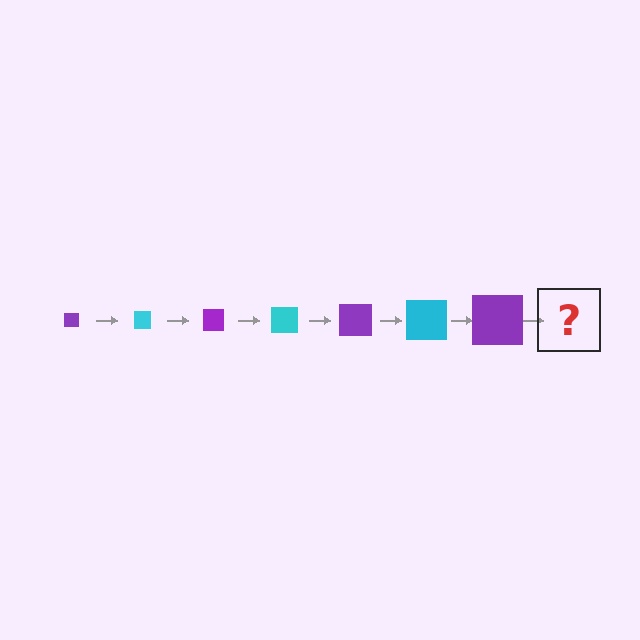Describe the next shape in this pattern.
It should be a cyan square, larger than the previous one.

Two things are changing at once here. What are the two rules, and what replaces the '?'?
The two rules are that the square grows larger each step and the color cycles through purple and cyan. The '?' should be a cyan square, larger than the previous one.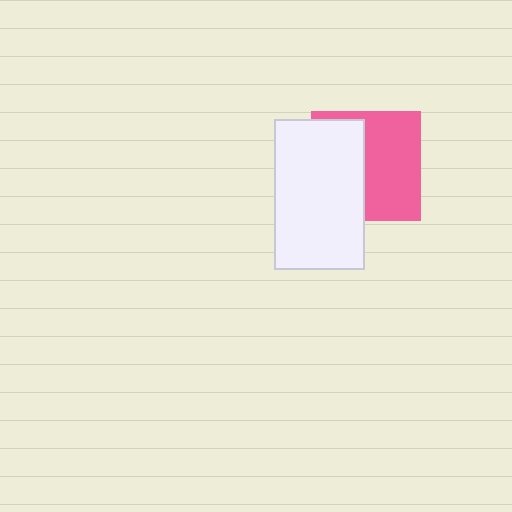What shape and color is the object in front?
The object in front is a white rectangle.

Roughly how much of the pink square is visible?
About half of it is visible (roughly 54%).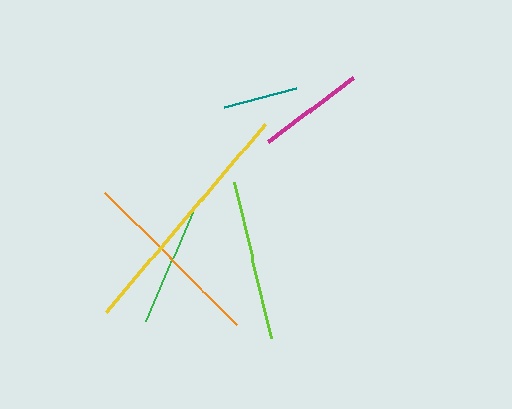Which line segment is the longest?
The yellow line is the longest at approximately 245 pixels.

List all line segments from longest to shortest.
From longest to shortest: yellow, orange, lime, green, magenta, teal.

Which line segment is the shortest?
The teal line is the shortest at approximately 75 pixels.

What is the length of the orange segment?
The orange segment is approximately 186 pixels long.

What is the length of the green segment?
The green segment is approximately 127 pixels long.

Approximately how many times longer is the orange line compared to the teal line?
The orange line is approximately 2.5 times the length of the teal line.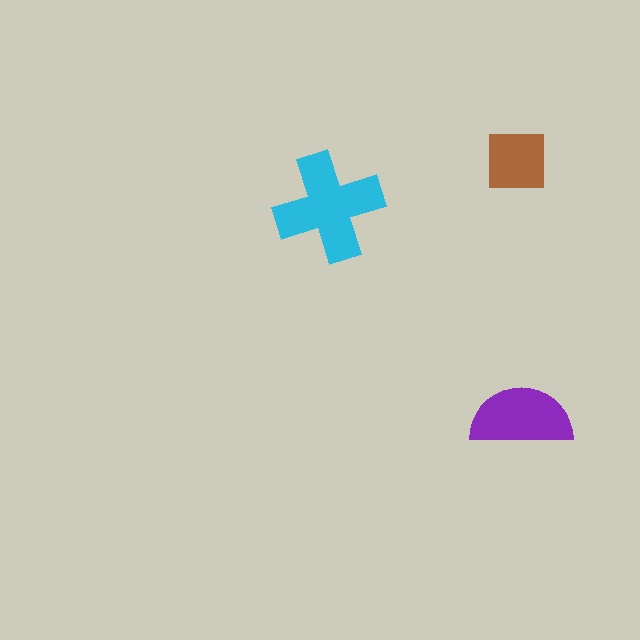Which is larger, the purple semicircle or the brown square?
The purple semicircle.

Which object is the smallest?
The brown square.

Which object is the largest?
The cyan cross.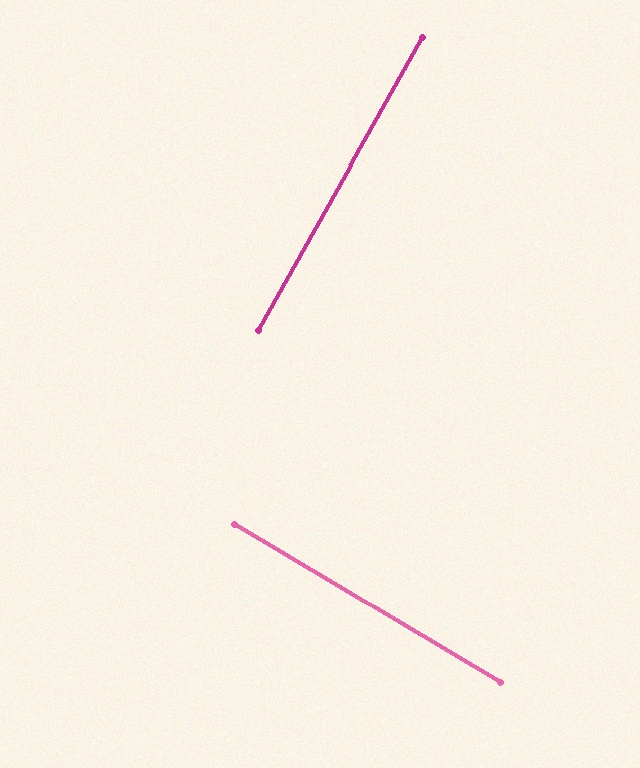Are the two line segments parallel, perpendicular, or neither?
Perpendicular — they meet at approximately 89°.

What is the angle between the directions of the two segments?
Approximately 89 degrees.